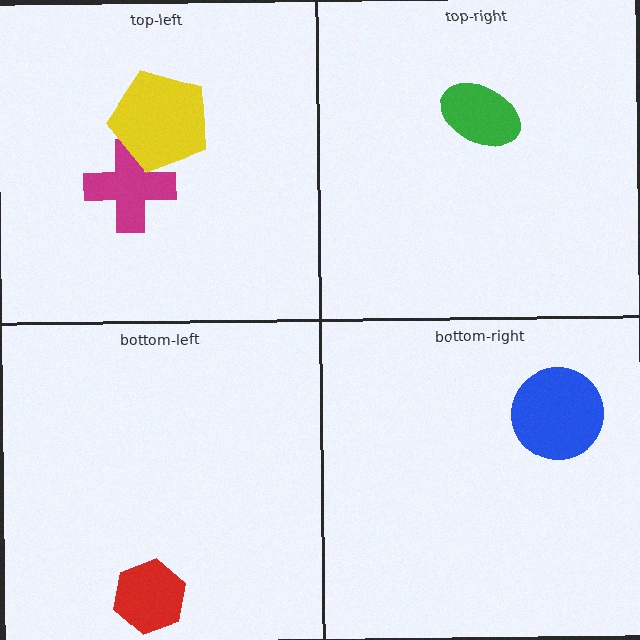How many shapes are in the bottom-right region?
1.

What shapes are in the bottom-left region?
The red hexagon.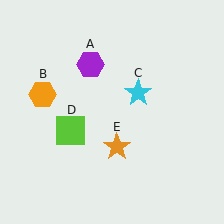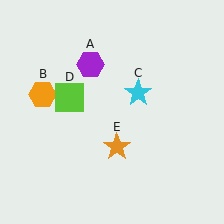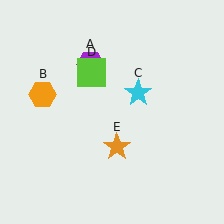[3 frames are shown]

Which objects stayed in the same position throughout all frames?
Purple hexagon (object A) and orange hexagon (object B) and cyan star (object C) and orange star (object E) remained stationary.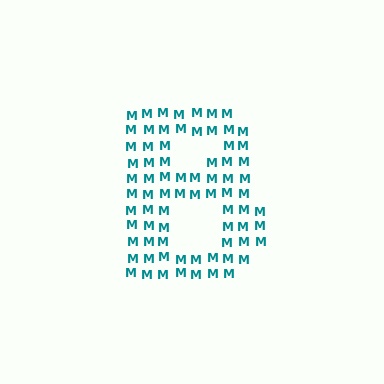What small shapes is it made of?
It is made of small letter M's.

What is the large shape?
The large shape is the letter B.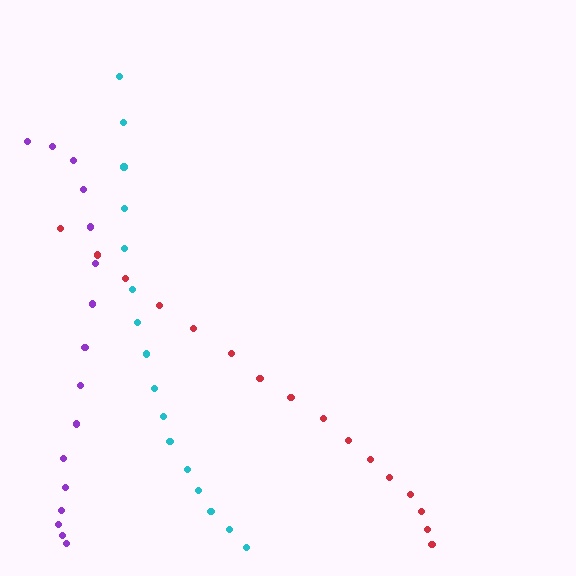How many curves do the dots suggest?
There are 3 distinct paths.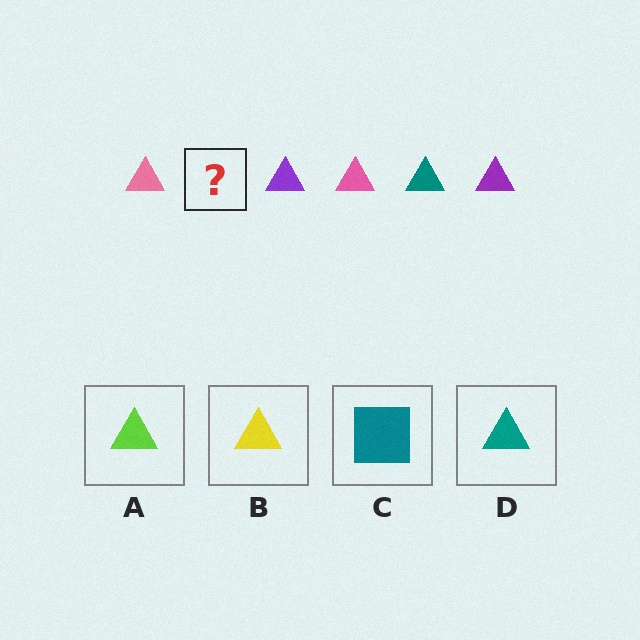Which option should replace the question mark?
Option D.